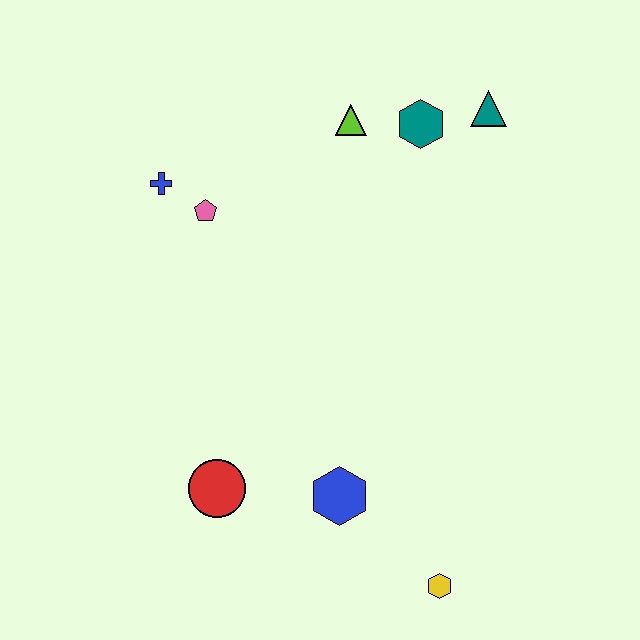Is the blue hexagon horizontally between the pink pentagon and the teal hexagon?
Yes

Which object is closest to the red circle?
The blue hexagon is closest to the red circle.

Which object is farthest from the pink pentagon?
The yellow hexagon is farthest from the pink pentagon.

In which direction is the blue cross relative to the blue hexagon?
The blue cross is above the blue hexagon.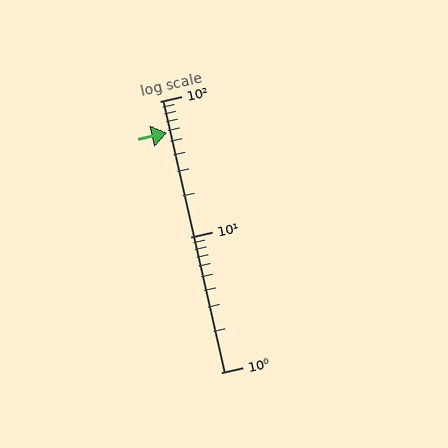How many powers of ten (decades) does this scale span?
The scale spans 2 decades, from 1 to 100.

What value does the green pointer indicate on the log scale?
The pointer indicates approximately 58.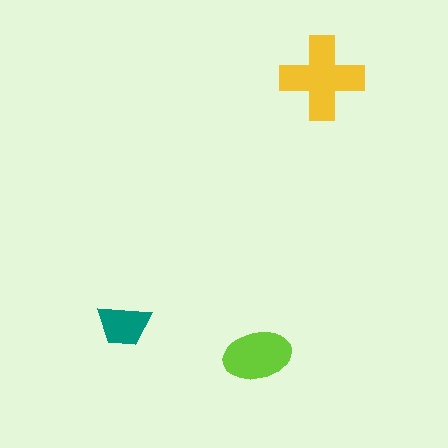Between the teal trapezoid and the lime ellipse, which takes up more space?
The lime ellipse.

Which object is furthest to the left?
The teal trapezoid is leftmost.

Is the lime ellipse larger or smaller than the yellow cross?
Smaller.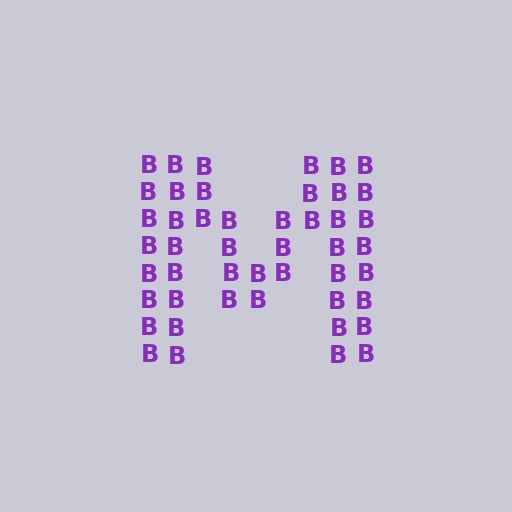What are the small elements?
The small elements are letter B's.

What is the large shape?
The large shape is the letter M.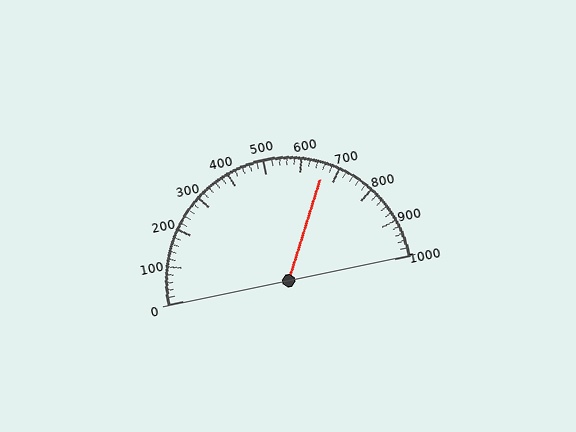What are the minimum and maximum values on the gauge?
The gauge ranges from 0 to 1000.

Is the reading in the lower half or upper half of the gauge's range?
The reading is in the upper half of the range (0 to 1000).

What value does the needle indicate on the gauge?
The needle indicates approximately 660.